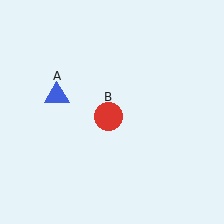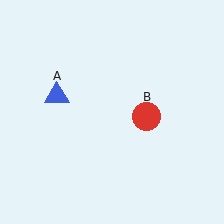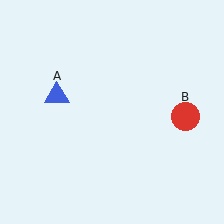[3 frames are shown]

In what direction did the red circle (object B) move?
The red circle (object B) moved right.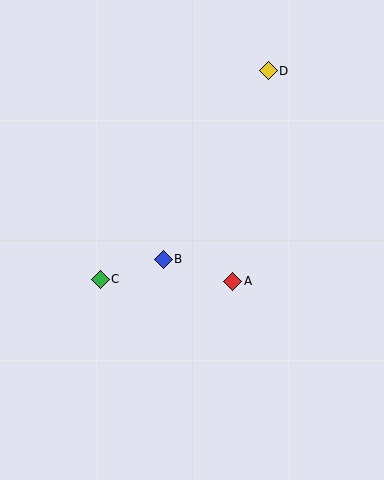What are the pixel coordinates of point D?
Point D is at (268, 71).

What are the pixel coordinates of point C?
Point C is at (100, 279).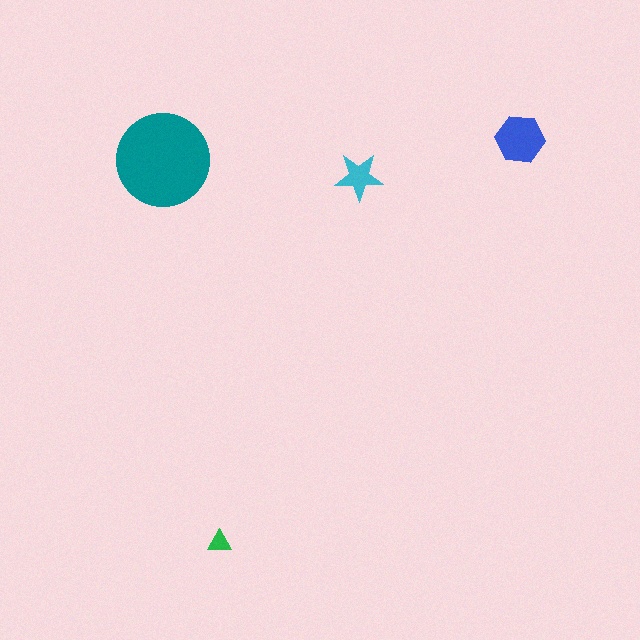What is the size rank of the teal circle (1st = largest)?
1st.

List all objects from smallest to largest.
The green triangle, the cyan star, the blue hexagon, the teal circle.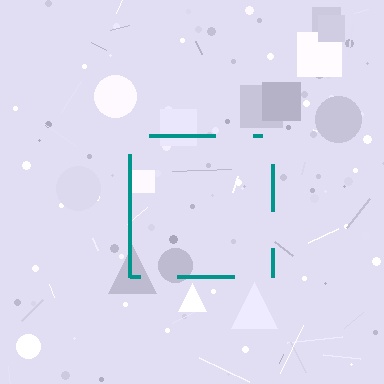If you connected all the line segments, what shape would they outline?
They would outline a square.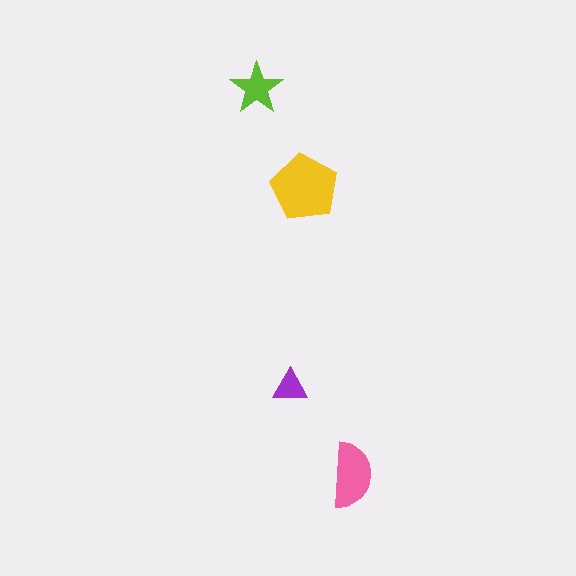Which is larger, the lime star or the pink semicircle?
The pink semicircle.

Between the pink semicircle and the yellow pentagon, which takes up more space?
The yellow pentagon.